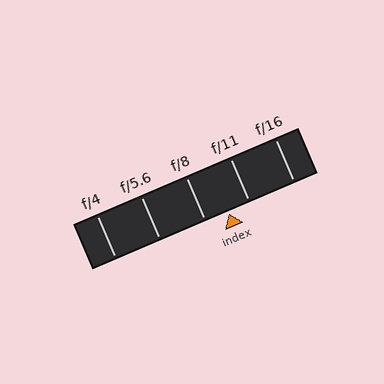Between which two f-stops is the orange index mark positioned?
The index mark is between f/8 and f/11.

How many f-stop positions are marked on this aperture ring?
There are 5 f-stop positions marked.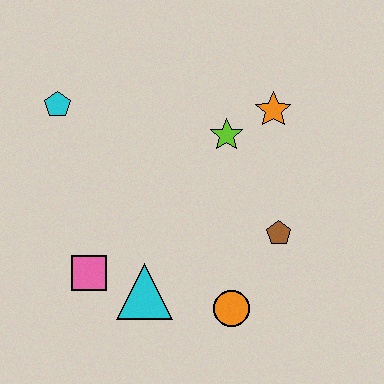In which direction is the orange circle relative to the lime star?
The orange circle is below the lime star.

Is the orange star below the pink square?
No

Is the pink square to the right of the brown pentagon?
No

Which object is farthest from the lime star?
The pink square is farthest from the lime star.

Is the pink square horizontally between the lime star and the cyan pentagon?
Yes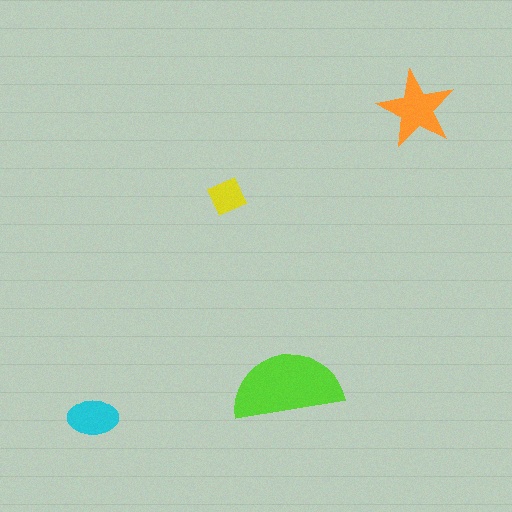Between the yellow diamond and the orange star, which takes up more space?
The orange star.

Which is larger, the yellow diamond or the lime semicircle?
The lime semicircle.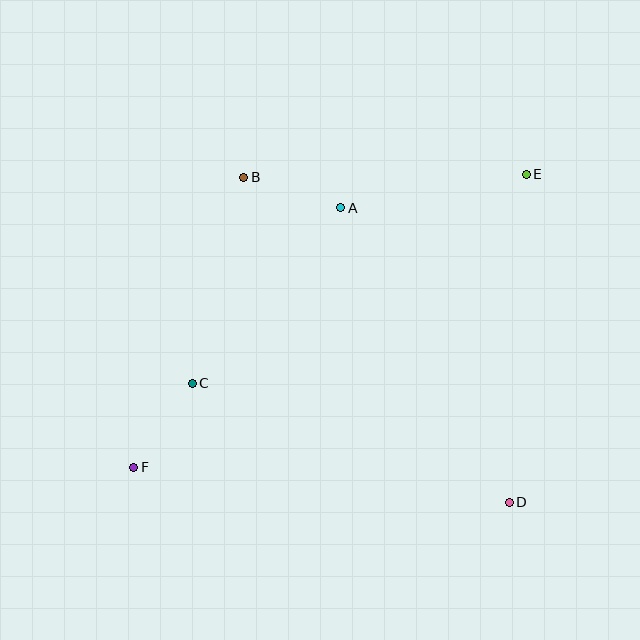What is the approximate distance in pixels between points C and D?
The distance between C and D is approximately 339 pixels.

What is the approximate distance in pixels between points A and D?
The distance between A and D is approximately 339 pixels.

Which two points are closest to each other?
Points A and B are closest to each other.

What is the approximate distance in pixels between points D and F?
The distance between D and F is approximately 377 pixels.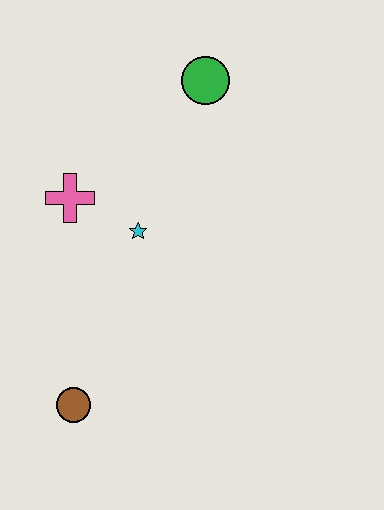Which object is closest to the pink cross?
The cyan star is closest to the pink cross.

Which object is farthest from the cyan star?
The brown circle is farthest from the cyan star.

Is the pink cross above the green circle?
No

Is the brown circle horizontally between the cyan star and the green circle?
No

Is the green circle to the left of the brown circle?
No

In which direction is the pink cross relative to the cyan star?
The pink cross is to the left of the cyan star.